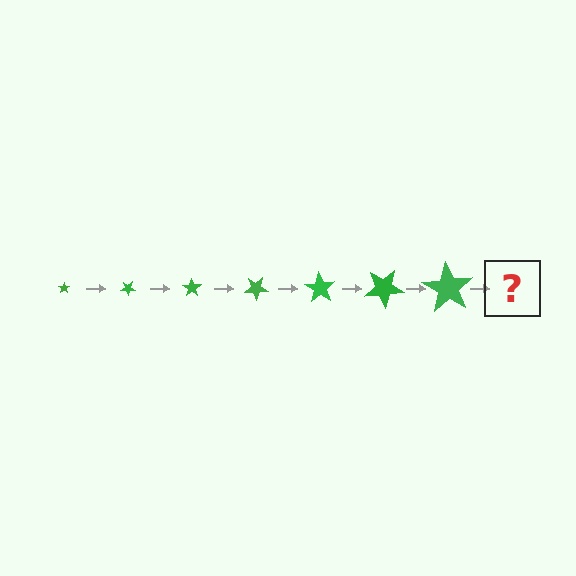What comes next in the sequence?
The next element should be a star, larger than the previous one and rotated 245 degrees from the start.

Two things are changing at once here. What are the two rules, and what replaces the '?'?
The two rules are that the star grows larger each step and it rotates 35 degrees each step. The '?' should be a star, larger than the previous one and rotated 245 degrees from the start.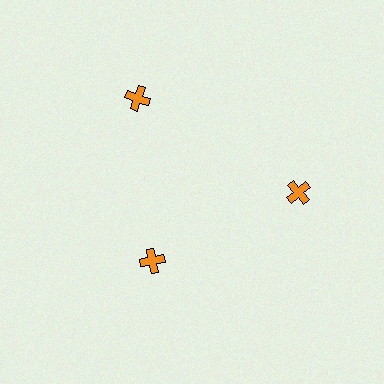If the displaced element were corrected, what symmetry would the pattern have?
It would have 3-fold rotational symmetry — the pattern would map onto itself every 120 degrees.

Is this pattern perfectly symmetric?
No. The 3 orange crosses are arranged in a ring, but one element near the 7 o'clock position is pulled inward toward the center, breaking the 3-fold rotational symmetry.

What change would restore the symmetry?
The symmetry would be restored by moving it outward, back onto the ring so that all 3 crosses sit at equal angles and equal distance from the center.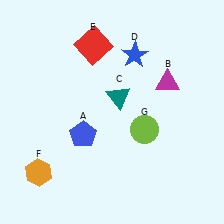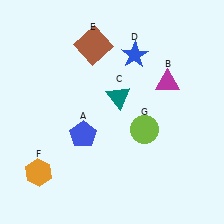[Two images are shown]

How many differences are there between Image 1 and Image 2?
There is 1 difference between the two images.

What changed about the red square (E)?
In Image 1, E is red. In Image 2, it changed to brown.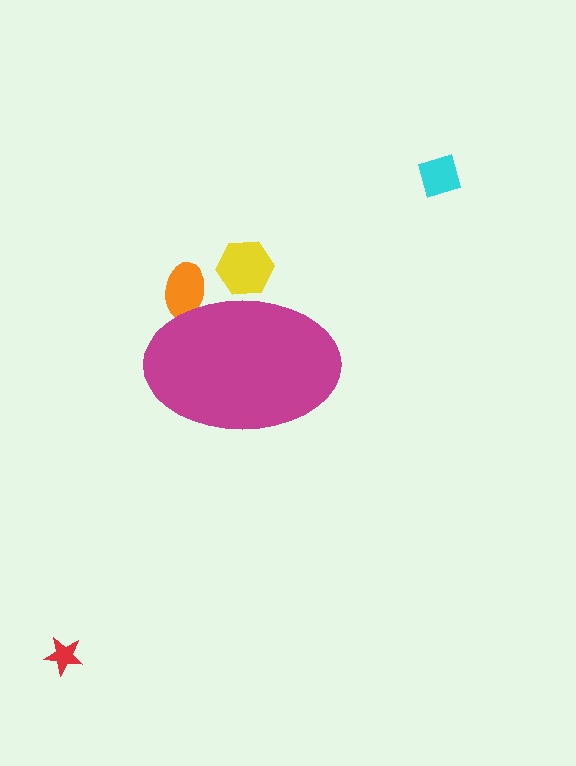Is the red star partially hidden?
No, the red star is fully visible.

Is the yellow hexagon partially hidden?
Yes, the yellow hexagon is partially hidden behind the magenta ellipse.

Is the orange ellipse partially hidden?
Yes, the orange ellipse is partially hidden behind the magenta ellipse.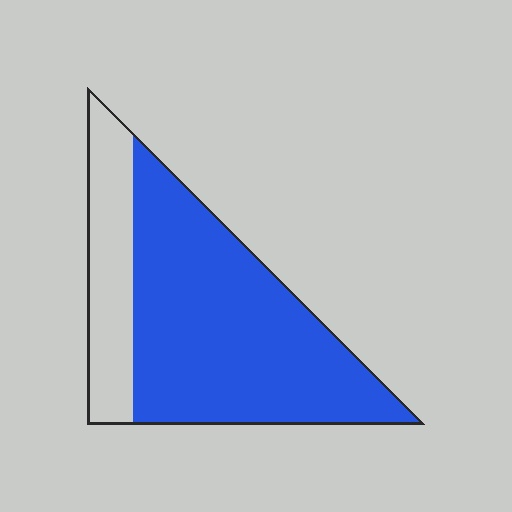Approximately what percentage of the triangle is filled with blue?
Approximately 75%.